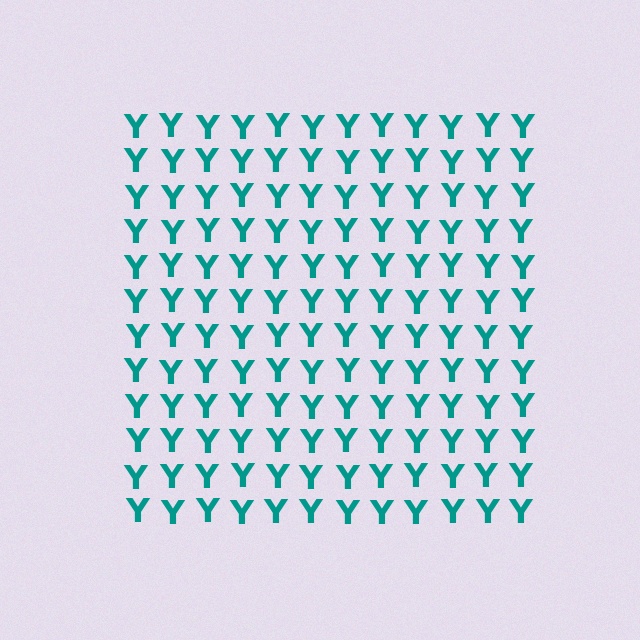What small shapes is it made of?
It is made of small letter Y's.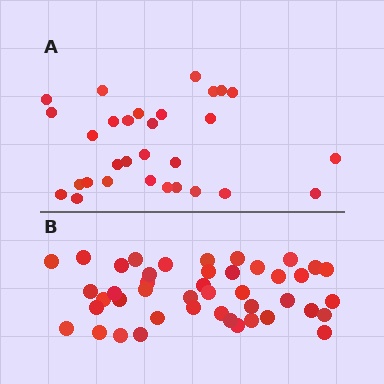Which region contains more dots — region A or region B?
Region B (the bottom region) has more dots.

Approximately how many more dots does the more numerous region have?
Region B has approximately 15 more dots than region A.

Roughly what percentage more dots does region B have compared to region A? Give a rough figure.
About 45% more.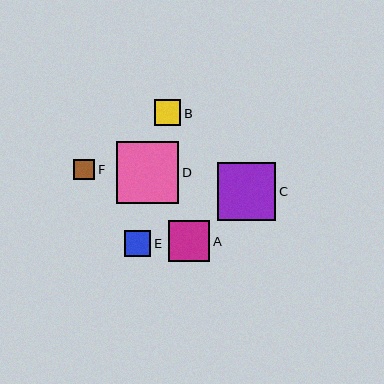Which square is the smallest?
Square F is the smallest with a size of approximately 21 pixels.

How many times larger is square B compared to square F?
Square B is approximately 1.3 times the size of square F.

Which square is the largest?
Square D is the largest with a size of approximately 62 pixels.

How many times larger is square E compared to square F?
Square E is approximately 1.2 times the size of square F.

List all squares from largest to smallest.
From largest to smallest: D, C, A, B, E, F.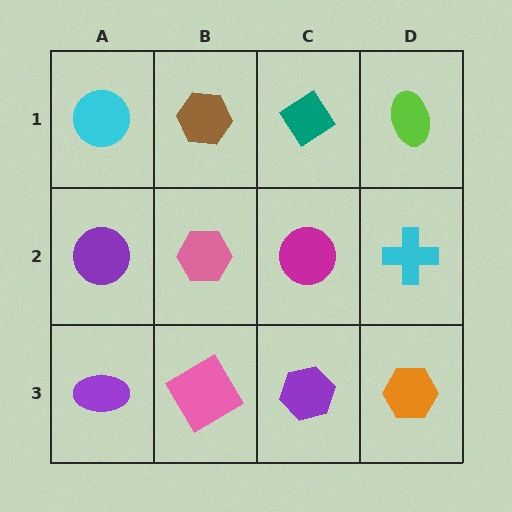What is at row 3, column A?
A purple ellipse.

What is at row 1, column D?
A lime ellipse.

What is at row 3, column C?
A purple hexagon.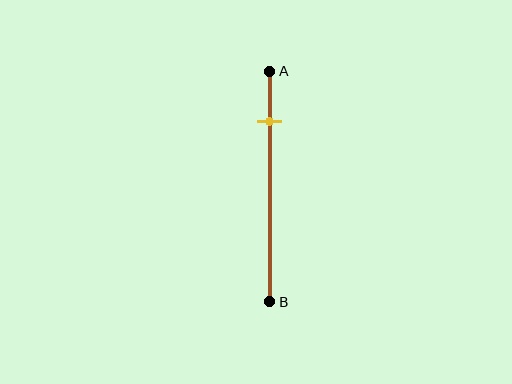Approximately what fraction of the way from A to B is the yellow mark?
The yellow mark is approximately 20% of the way from A to B.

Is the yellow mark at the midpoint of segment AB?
No, the mark is at about 20% from A, not at the 50% midpoint.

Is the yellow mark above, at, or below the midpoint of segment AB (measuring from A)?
The yellow mark is above the midpoint of segment AB.